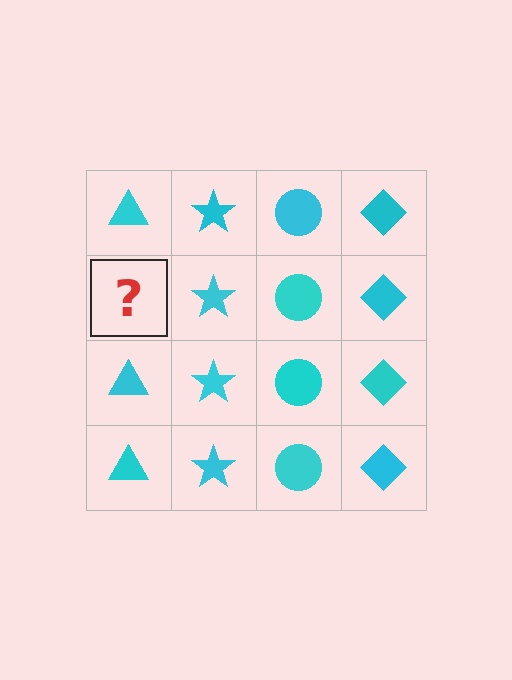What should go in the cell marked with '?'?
The missing cell should contain a cyan triangle.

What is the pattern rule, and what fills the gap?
The rule is that each column has a consistent shape. The gap should be filled with a cyan triangle.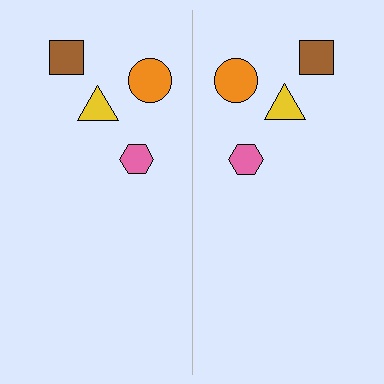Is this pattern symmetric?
Yes, this pattern has bilateral (reflection) symmetry.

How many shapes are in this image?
There are 8 shapes in this image.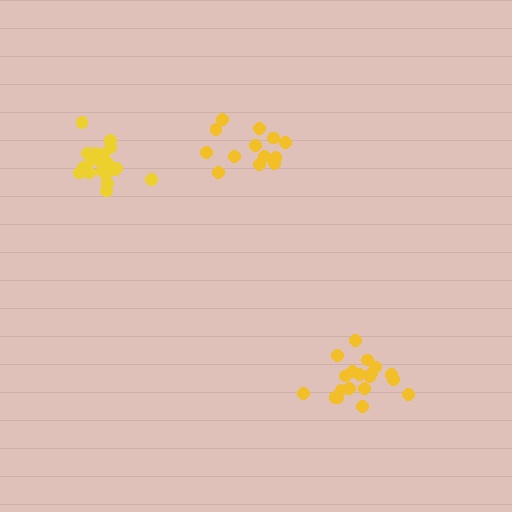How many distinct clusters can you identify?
There are 3 distinct clusters.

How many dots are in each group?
Group 1: 13 dots, Group 2: 19 dots, Group 3: 19 dots (51 total).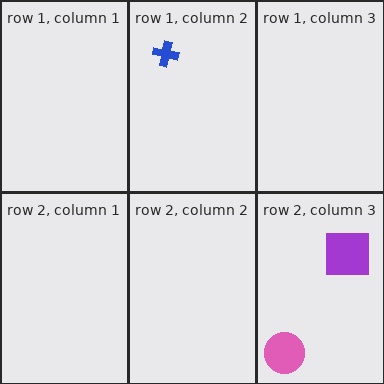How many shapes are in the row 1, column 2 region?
1.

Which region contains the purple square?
The row 2, column 3 region.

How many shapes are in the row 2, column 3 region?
2.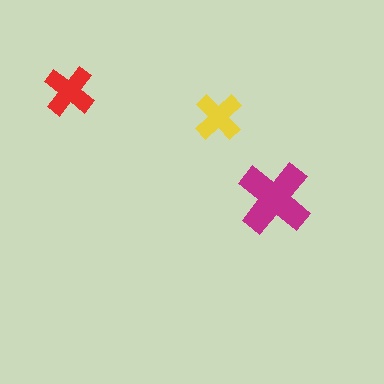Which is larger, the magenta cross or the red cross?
The magenta one.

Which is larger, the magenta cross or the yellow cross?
The magenta one.